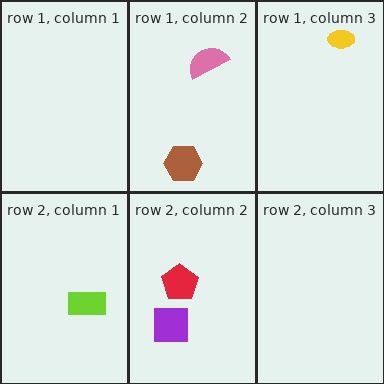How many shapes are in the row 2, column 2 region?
2.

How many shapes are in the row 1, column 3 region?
1.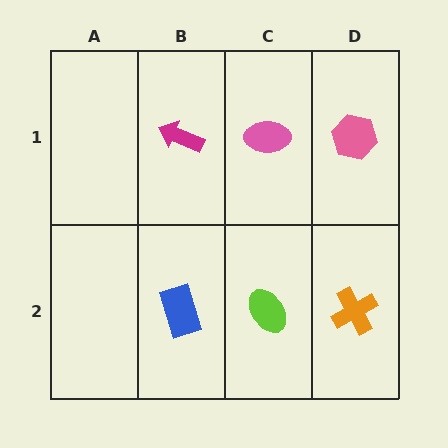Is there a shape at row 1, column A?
No, that cell is empty.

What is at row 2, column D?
An orange cross.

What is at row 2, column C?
A lime ellipse.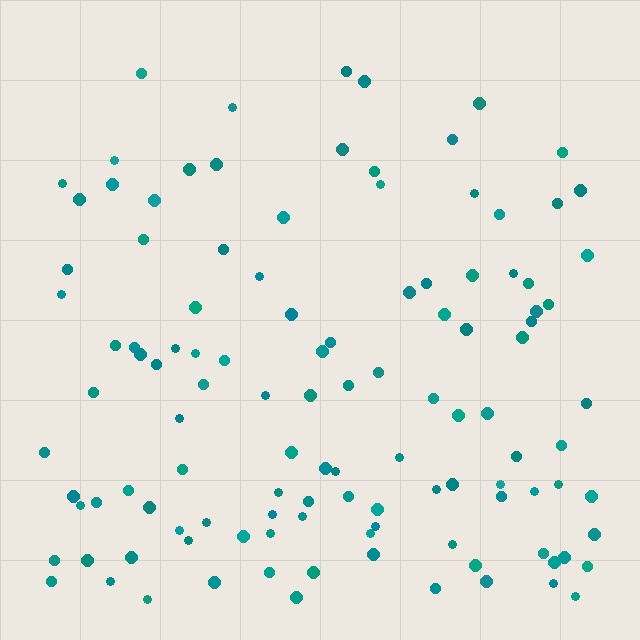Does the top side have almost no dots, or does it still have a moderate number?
Still a moderate number, just noticeably fewer than the bottom.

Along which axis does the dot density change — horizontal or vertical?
Vertical.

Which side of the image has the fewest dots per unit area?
The top.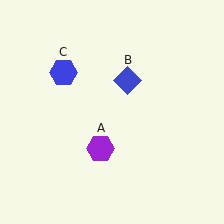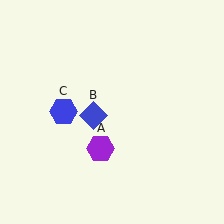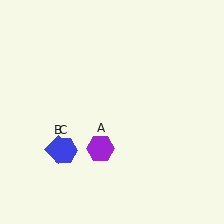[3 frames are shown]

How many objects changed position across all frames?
2 objects changed position: blue diamond (object B), blue hexagon (object C).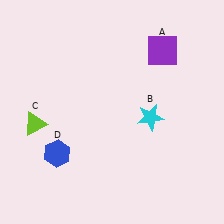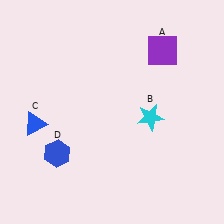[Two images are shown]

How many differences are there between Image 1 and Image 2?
There is 1 difference between the two images.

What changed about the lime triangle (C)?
In Image 1, C is lime. In Image 2, it changed to blue.